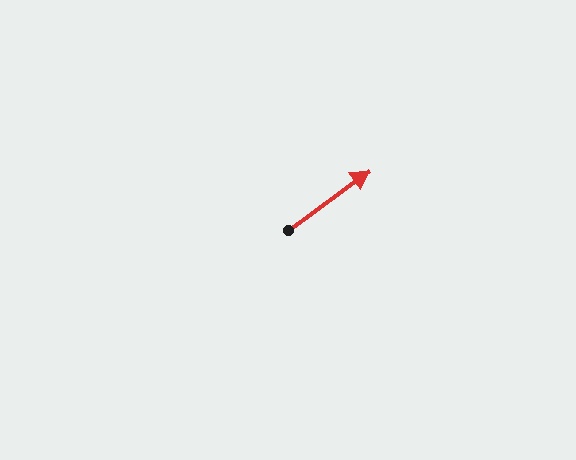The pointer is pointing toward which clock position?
Roughly 2 o'clock.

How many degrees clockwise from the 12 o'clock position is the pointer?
Approximately 54 degrees.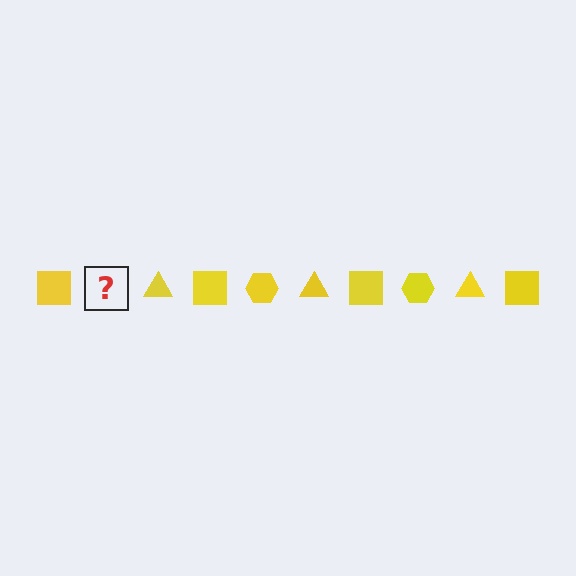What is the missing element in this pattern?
The missing element is a yellow hexagon.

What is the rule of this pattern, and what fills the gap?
The rule is that the pattern cycles through square, hexagon, triangle shapes in yellow. The gap should be filled with a yellow hexagon.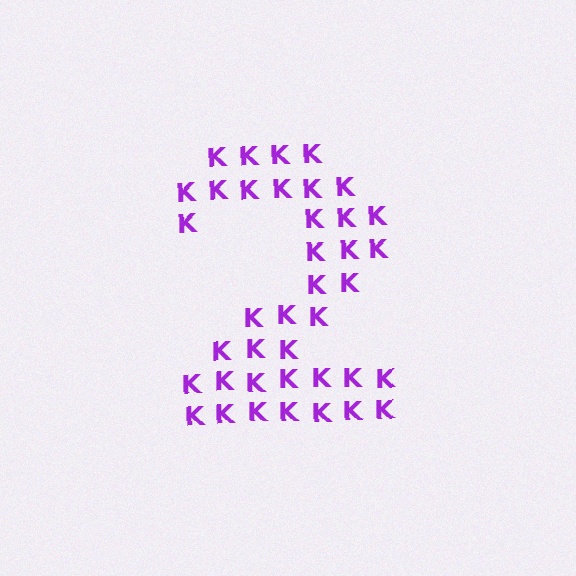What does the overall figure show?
The overall figure shows the digit 2.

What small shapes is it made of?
It is made of small letter K's.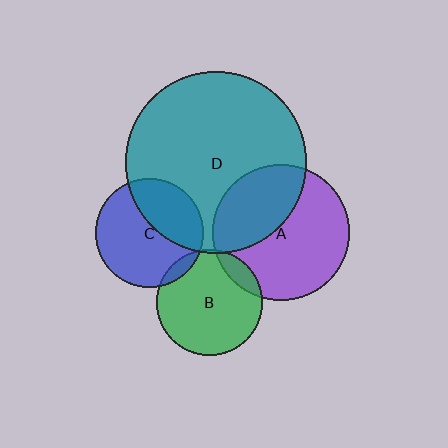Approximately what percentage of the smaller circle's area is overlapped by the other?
Approximately 5%.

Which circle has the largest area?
Circle D (teal).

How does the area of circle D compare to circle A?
Approximately 1.8 times.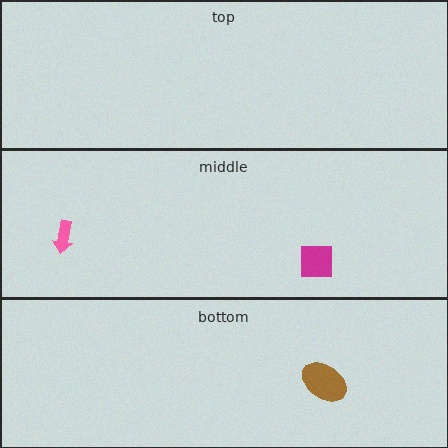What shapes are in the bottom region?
The brown ellipse.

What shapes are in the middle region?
The pink arrow, the magenta square.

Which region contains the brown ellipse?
The bottom region.